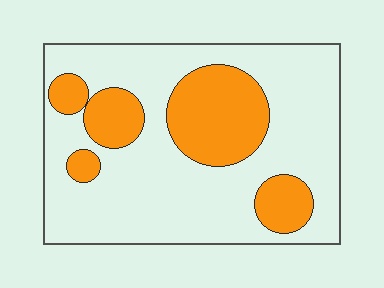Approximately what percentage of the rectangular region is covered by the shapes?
Approximately 25%.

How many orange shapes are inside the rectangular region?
5.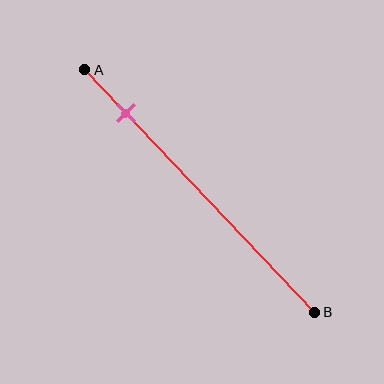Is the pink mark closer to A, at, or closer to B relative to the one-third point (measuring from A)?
The pink mark is closer to point A than the one-third point of segment AB.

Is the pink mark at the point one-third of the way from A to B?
No, the mark is at about 20% from A, not at the 33% one-third point.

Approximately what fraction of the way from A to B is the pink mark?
The pink mark is approximately 20% of the way from A to B.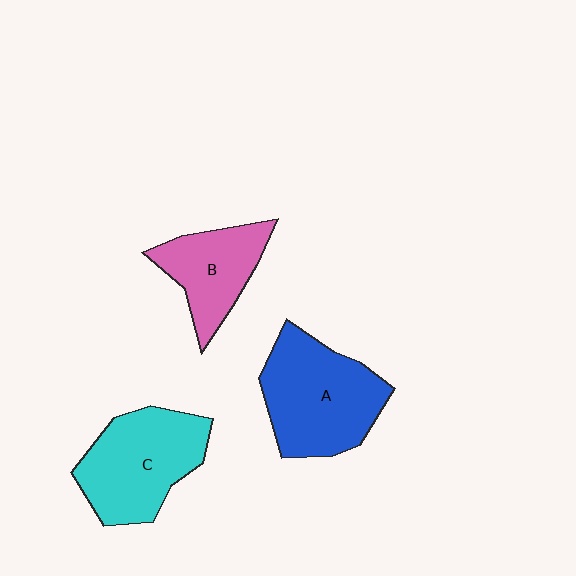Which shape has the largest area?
Shape A (blue).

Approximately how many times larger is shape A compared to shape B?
Approximately 1.5 times.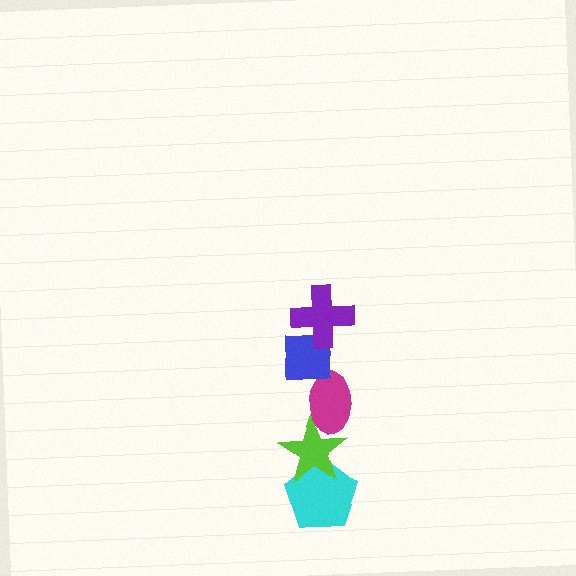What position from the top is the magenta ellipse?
The magenta ellipse is 3rd from the top.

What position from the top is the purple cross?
The purple cross is 1st from the top.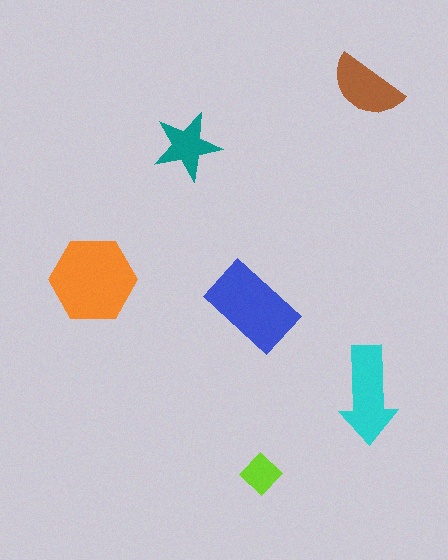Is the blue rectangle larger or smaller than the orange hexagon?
Smaller.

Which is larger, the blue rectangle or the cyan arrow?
The blue rectangle.